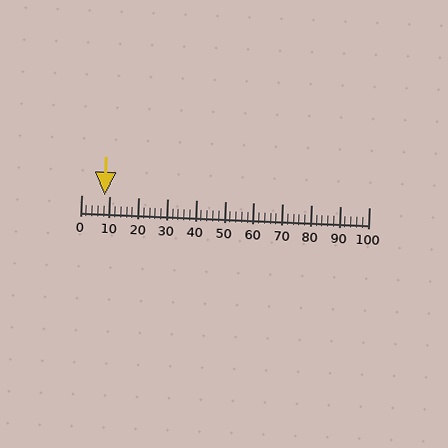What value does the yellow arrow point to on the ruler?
The yellow arrow points to approximately 8.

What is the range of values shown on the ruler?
The ruler shows values from 0 to 100.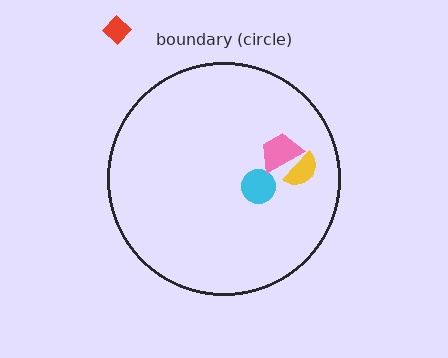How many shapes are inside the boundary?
3 inside, 1 outside.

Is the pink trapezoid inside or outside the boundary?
Inside.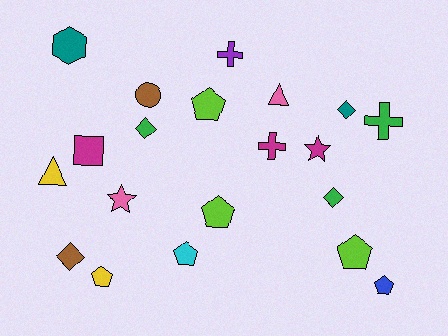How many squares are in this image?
There is 1 square.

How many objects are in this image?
There are 20 objects.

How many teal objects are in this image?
There are 2 teal objects.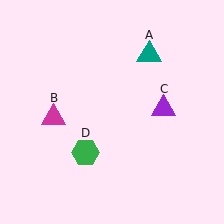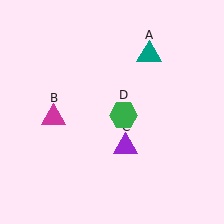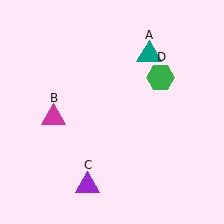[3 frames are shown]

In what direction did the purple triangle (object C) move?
The purple triangle (object C) moved down and to the left.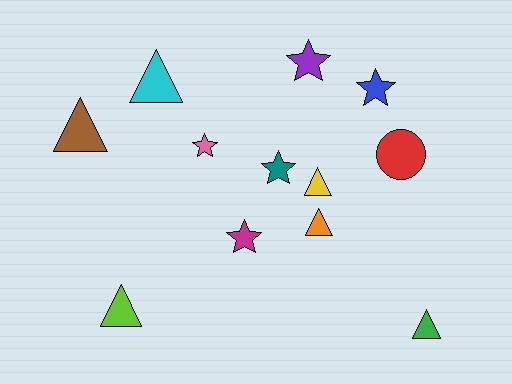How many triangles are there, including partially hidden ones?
There are 6 triangles.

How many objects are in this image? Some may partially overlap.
There are 12 objects.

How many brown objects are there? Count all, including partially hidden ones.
There is 1 brown object.